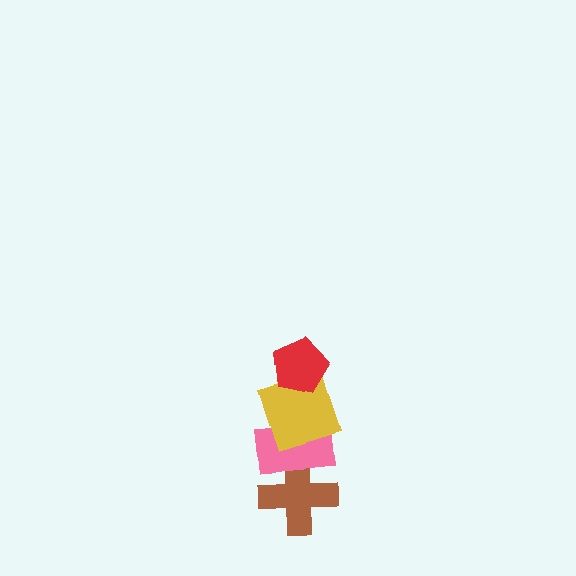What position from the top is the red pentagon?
The red pentagon is 1st from the top.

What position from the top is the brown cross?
The brown cross is 4th from the top.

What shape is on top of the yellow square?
The red pentagon is on top of the yellow square.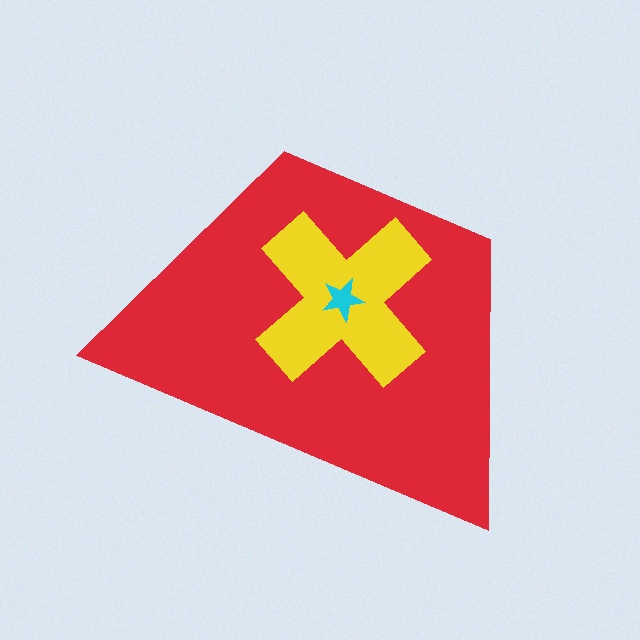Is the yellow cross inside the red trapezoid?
Yes.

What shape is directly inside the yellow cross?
The cyan star.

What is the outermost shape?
The red trapezoid.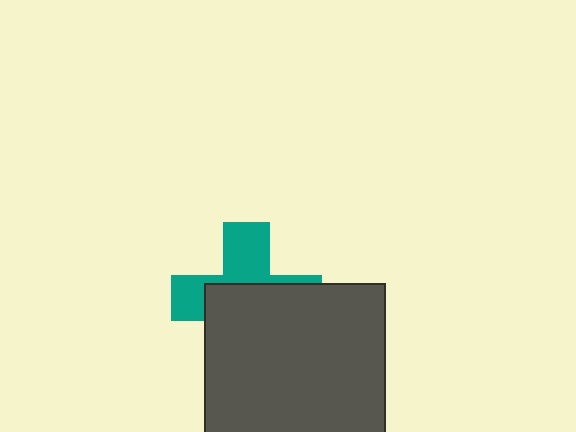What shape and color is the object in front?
The object in front is a dark gray square.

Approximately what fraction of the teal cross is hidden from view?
Roughly 58% of the teal cross is hidden behind the dark gray square.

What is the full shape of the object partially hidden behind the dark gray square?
The partially hidden object is a teal cross.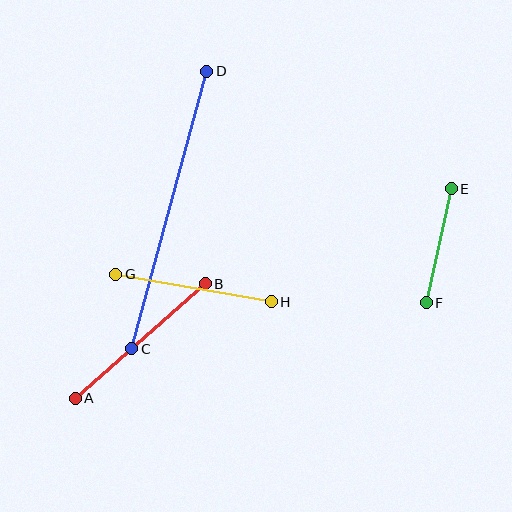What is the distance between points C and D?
The distance is approximately 287 pixels.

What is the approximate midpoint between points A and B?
The midpoint is at approximately (140, 341) pixels.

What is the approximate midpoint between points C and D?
The midpoint is at approximately (169, 210) pixels.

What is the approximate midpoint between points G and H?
The midpoint is at approximately (193, 288) pixels.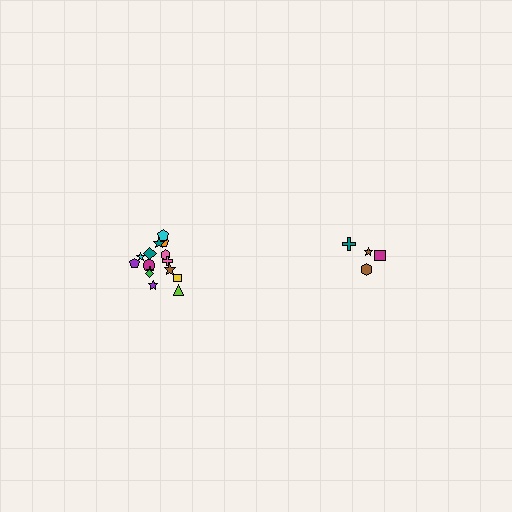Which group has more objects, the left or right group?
The left group.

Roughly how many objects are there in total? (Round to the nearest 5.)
Roughly 20 objects in total.